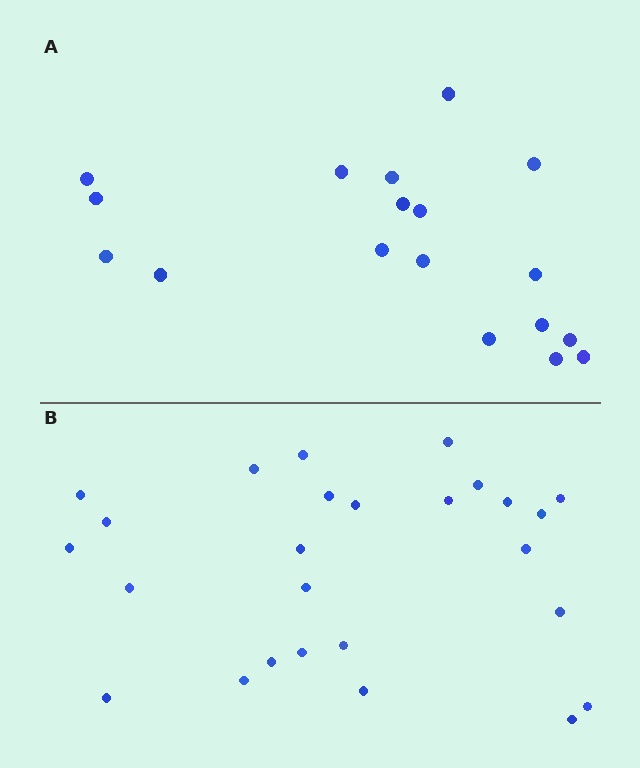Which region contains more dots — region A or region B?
Region B (the bottom region) has more dots.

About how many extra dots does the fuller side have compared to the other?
Region B has roughly 8 or so more dots than region A.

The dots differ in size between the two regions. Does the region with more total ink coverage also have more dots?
No. Region A has more total ink coverage because its dots are larger, but region B actually contains more individual dots. Total area can be misleading — the number of items is what matters here.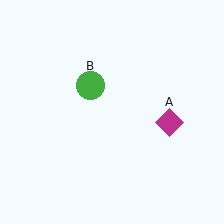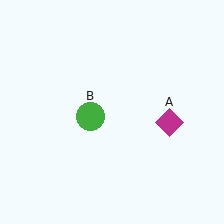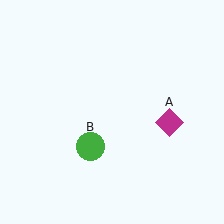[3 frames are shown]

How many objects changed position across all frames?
1 object changed position: green circle (object B).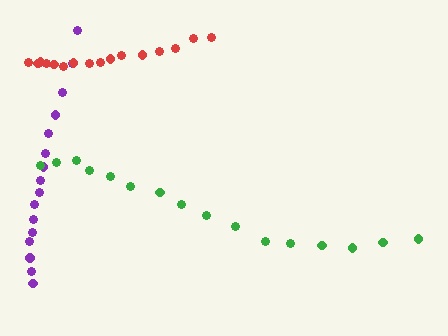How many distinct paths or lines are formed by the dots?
There are 3 distinct paths.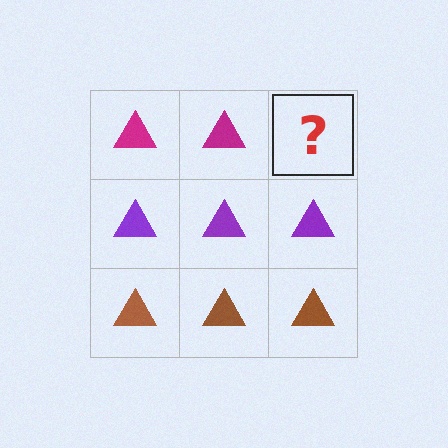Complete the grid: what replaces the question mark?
The question mark should be replaced with a magenta triangle.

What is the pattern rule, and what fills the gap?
The rule is that each row has a consistent color. The gap should be filled with a magenta triangle.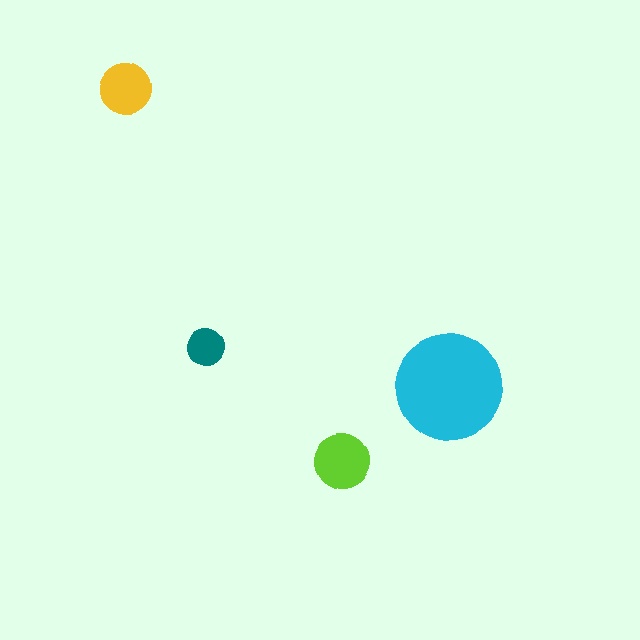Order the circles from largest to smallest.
the cyan one, the lime one, the yellow one, the teal one.